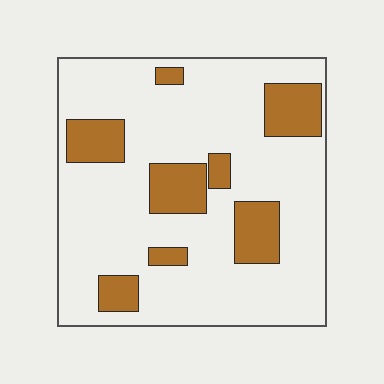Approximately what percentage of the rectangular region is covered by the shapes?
Approximately 20%.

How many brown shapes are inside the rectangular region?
8.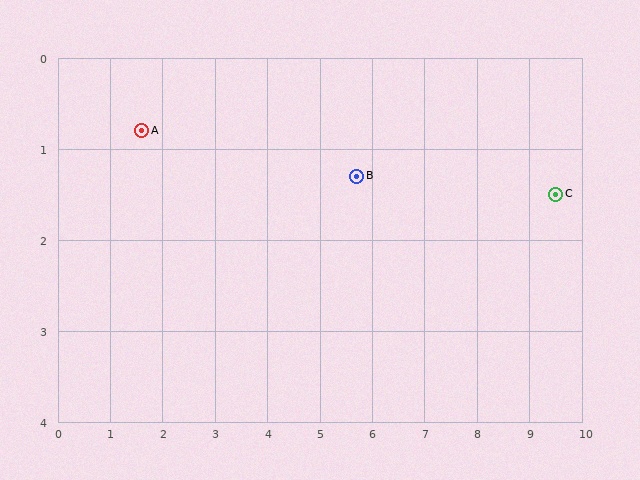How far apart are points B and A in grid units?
Points B and A are about 4.1 grid units apart.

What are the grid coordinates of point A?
Point A is at approximately (1.6, 0.8).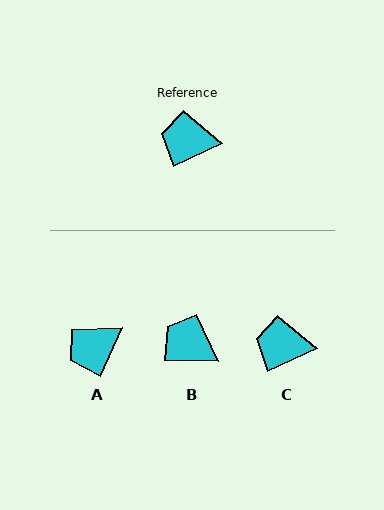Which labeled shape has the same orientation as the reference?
C.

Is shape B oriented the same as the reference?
No, it is off by about 25 degrees.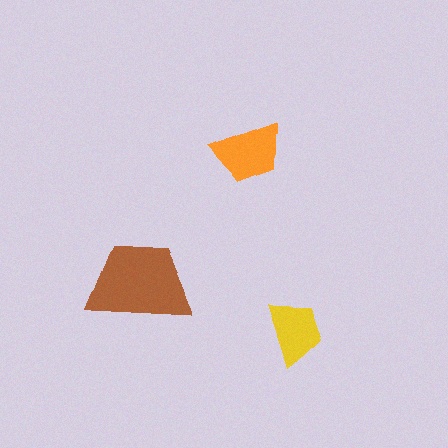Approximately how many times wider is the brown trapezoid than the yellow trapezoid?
About 1.5 times wider.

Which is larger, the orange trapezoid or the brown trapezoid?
The brown one.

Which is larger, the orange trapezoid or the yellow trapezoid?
The orange one.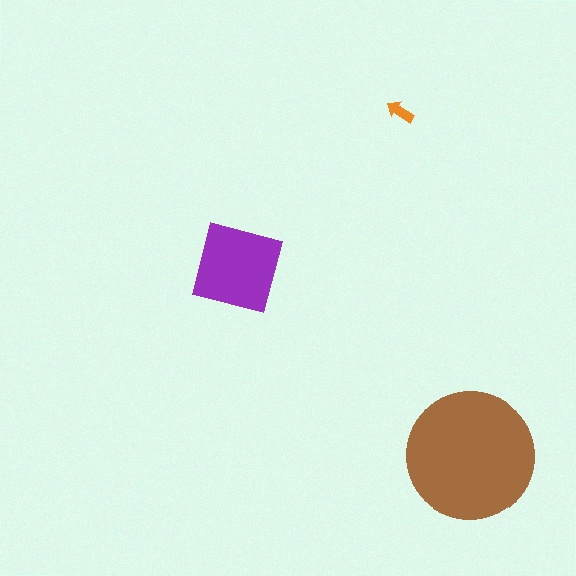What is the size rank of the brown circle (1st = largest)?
1st.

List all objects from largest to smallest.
The brown circle, the purple square, the orange arrow.